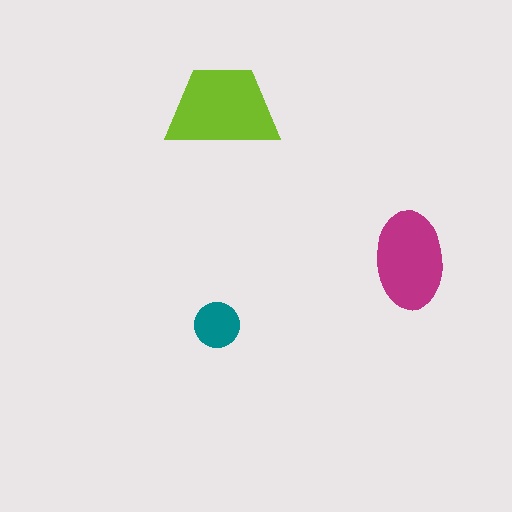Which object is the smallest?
The teal circle.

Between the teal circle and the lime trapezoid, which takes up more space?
The lime trapezoid.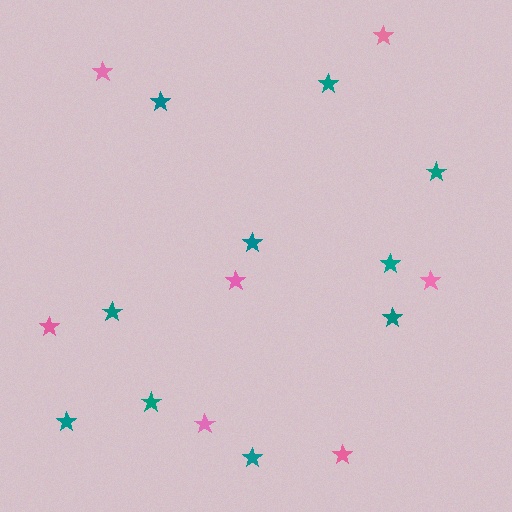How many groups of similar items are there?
There are 2 groups: one group of pink stars (7) and one group of teal stars (10).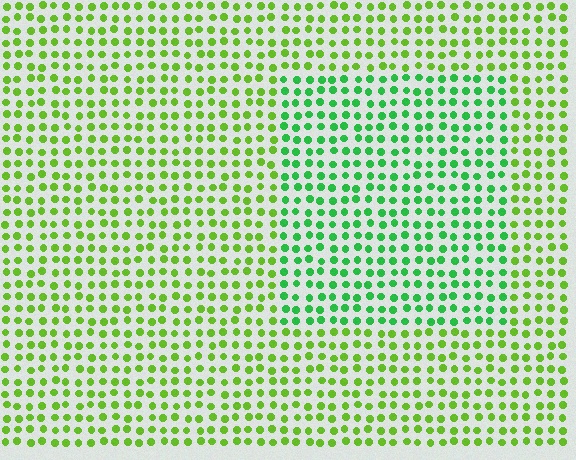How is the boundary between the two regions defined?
The boundary is defined purely by a slight shift in hue (about 36 degrees). Spacing, size, and orientation are identical on both sides.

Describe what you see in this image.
The image is filled with small lime elements in a uniform arrangement. A rectangle-shaped region is visible where the elements are tinted to a slightly different hue, forming a subtle color boundary.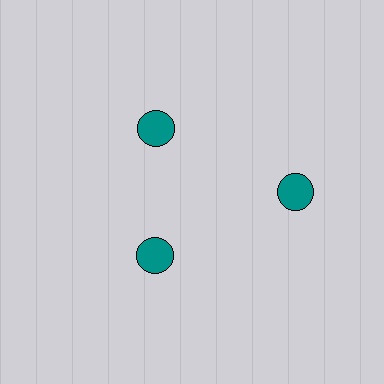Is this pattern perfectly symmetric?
No. The 3 teal circles are arranged in a ring, but one element near the 3 o'clock position is pushed outward from the center, breaking the 3-fold rotational symmetry.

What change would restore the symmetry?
The symmetry would be restored by moving it inward, back onto the ring so that all 3 circles sit at equal angles and equal distance from the center.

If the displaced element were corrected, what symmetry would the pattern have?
It would have 3-fold rotational symmetry — the pattern would map onto itself every 120 degrees.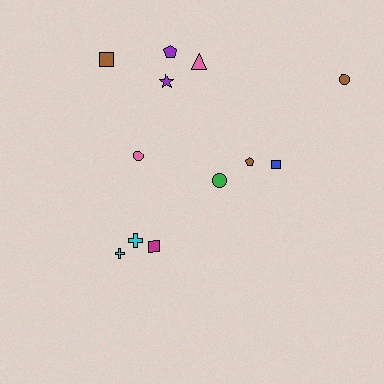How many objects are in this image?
There are 12 objects.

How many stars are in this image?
There is 1 star.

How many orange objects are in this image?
There are no orange objects.